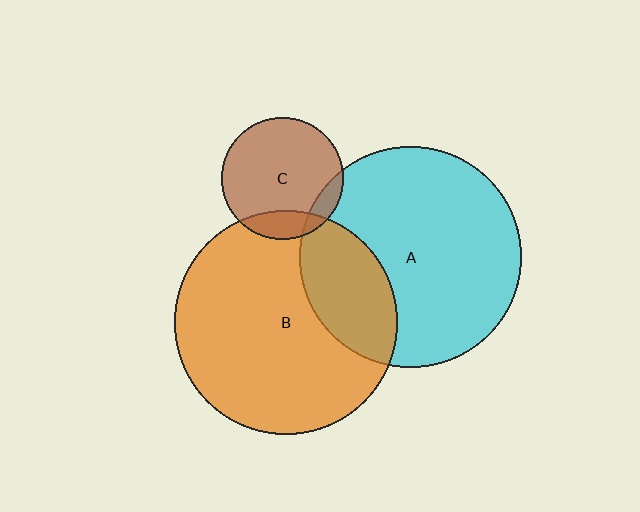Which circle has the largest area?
Circle B (orange).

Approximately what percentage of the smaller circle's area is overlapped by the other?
Approximately 25%.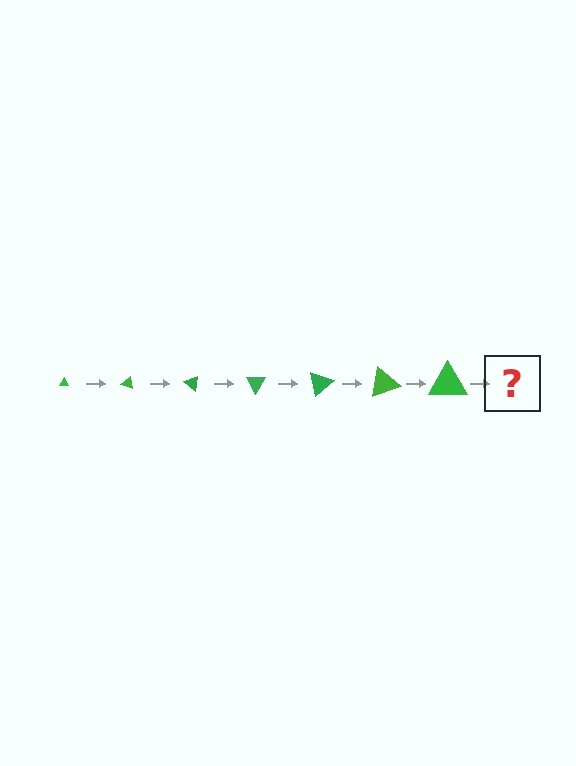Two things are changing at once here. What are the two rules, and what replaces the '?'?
The two rules are that the triangle grows larger each step and it rotates 20 degrees each step. The '?' should be a triangle, larger than the previous one and rotated 140 degrees from the start.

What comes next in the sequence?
The next element should be a triangle, larger than the previous one and rotated 140 degrees from the start.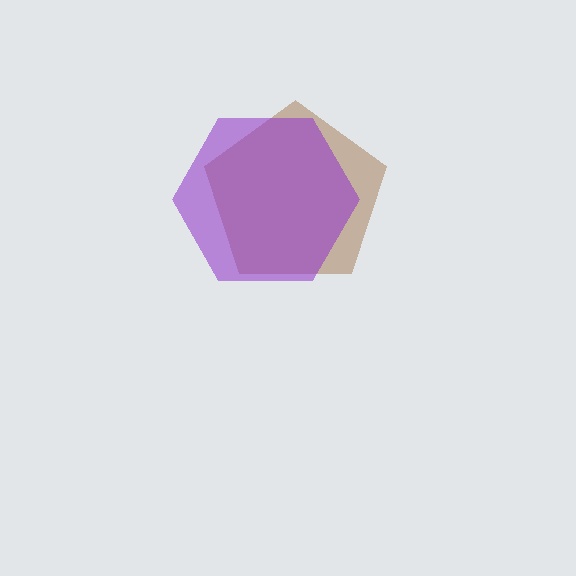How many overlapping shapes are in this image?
There are 2 overlapping shapes in the image.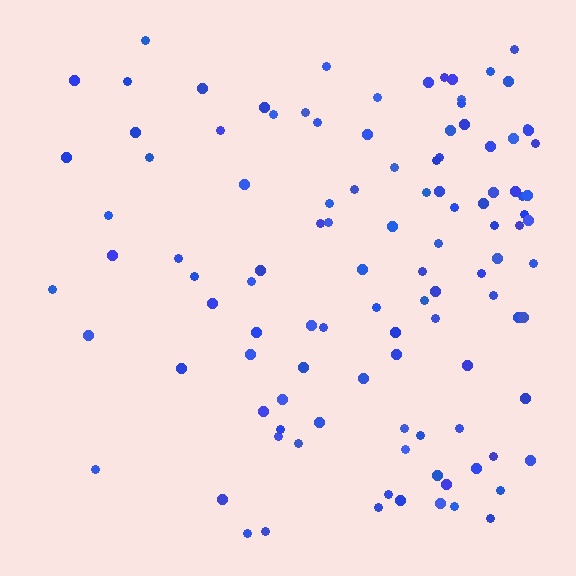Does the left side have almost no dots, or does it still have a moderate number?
Still a moderate number, just noticeably fewer than the right.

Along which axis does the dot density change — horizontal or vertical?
Horizontal.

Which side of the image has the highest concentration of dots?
The right.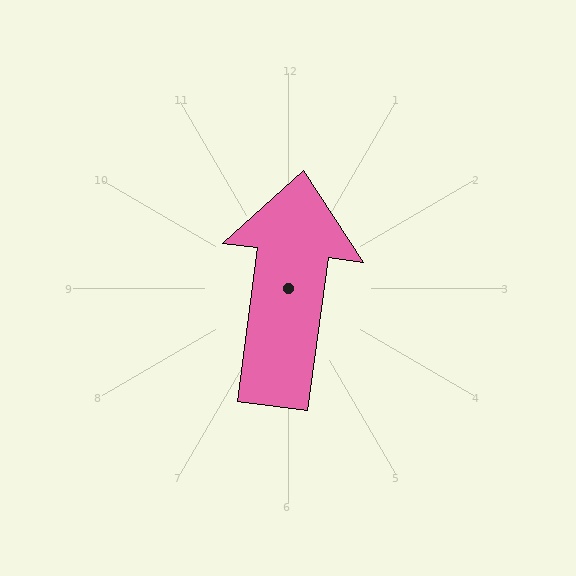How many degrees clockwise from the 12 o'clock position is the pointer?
Approximately 8 degrees.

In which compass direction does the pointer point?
North.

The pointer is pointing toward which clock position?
Roughly 12 o'clock.